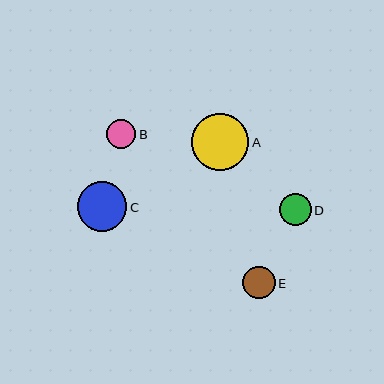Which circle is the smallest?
Circle B is the smallest with a size of approximately 29 pixels.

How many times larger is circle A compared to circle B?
Circle A is approximately 1.9 times the size of circle B.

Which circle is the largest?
Circle A is the largest with a size of approximately 57 pixels.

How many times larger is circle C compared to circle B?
Circle C is approximately 1.7 times the size of circle B.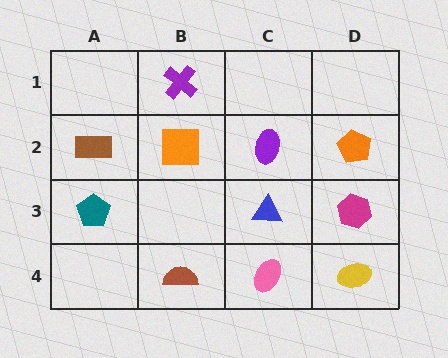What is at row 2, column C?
A purple ellipse.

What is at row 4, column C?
A pink ellipse.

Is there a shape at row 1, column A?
No, that cell is empty.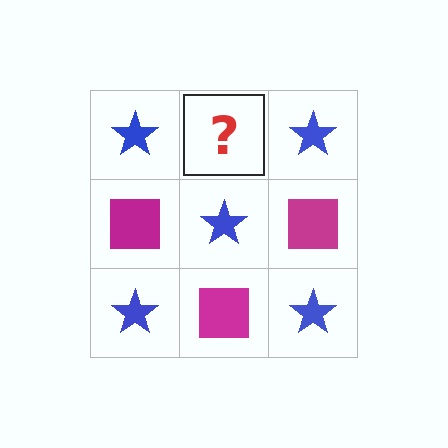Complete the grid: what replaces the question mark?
The question mark should be replaced with a magenta square.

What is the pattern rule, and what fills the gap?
The rule is that it alternates blue star and magenta square in a checkerboard pattern. The gap should be filled with a magenta square.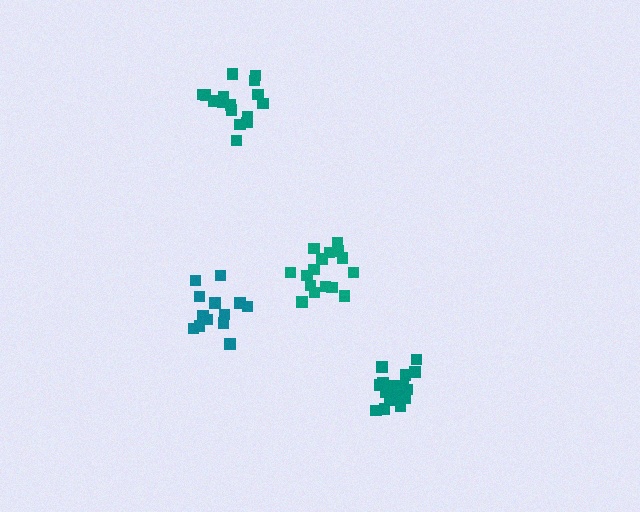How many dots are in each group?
Group 1: 16 dots, Group 2: 18 dots, Group 3: 16 dots, Group 4: 13 dots (63 total).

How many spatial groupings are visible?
There are 4 spatial groupings.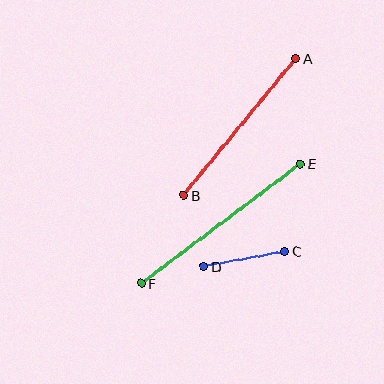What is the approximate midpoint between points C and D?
The midpoint is at approximately (244, 259) pixels.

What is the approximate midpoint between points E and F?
The midpoint is at approximately (221, 224) pixels.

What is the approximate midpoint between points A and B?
The midpoint is at approximately (240, 127) pixels.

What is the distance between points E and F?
The distance is approximately 199 pixels.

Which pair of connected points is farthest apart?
Points E and F are farthest apart.